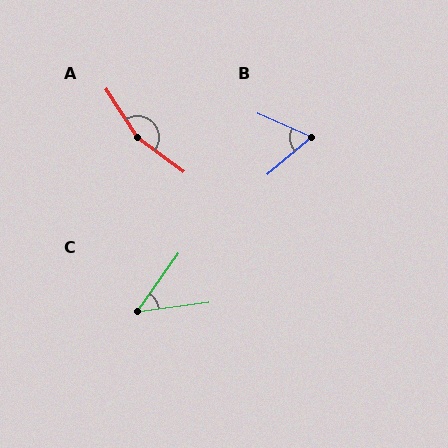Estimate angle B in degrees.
Approximately 64 degrees.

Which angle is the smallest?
C, at approximately 47 degrees.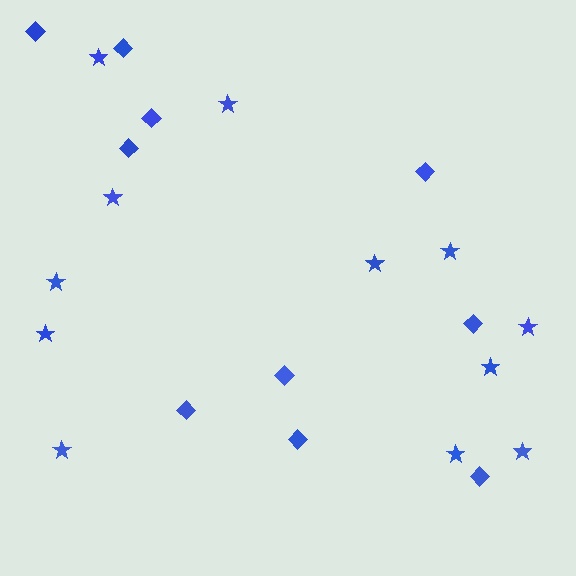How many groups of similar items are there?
There are 2 groups: one group of diamonds (10) and one group of stars (12).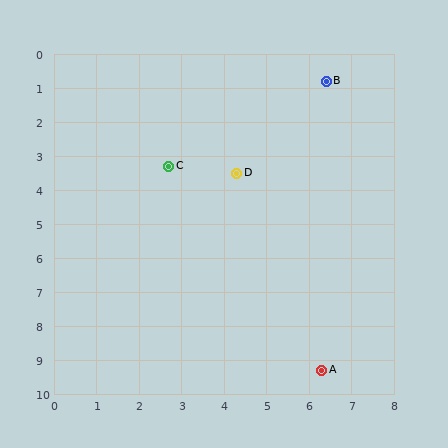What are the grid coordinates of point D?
Point D is at approximately (4.3, 3.5).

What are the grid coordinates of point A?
Point A is at approximately (6.3, 9.3).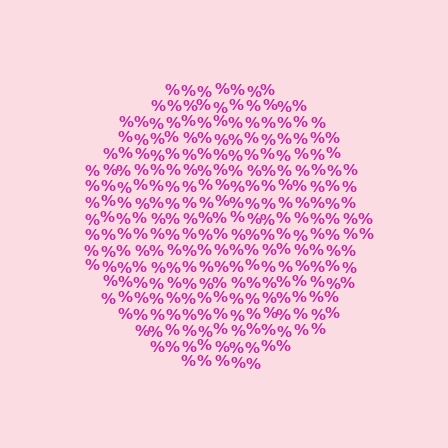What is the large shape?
The large shape is a circle.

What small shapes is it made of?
It is made of small percent signs.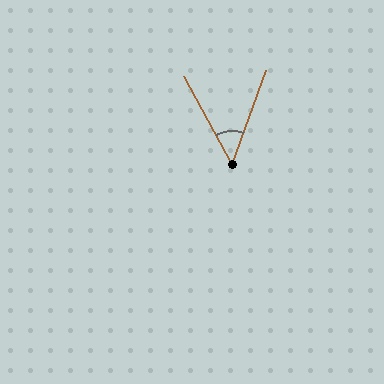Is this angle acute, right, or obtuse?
It is acute.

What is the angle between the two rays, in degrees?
Approximately 49 degrees.